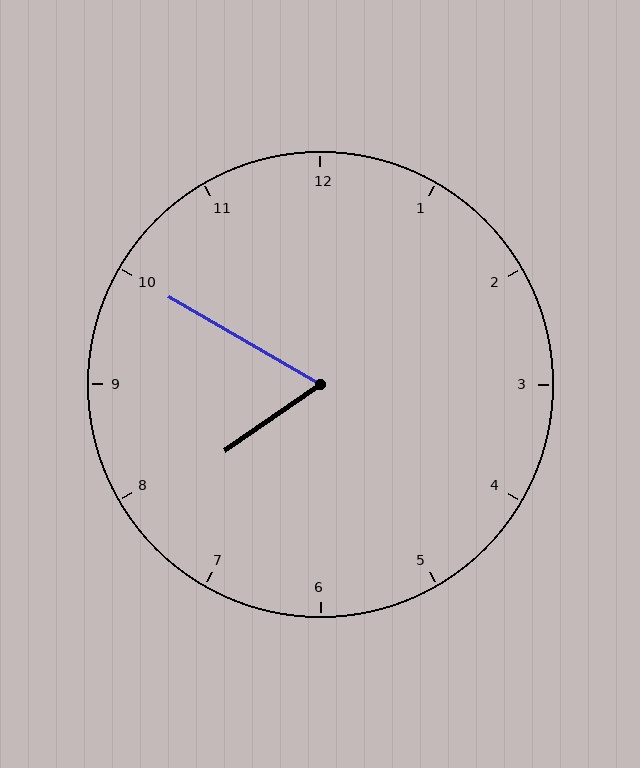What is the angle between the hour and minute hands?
Approximately 65 degrees.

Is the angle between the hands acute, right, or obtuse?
It is acute.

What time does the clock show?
7:50.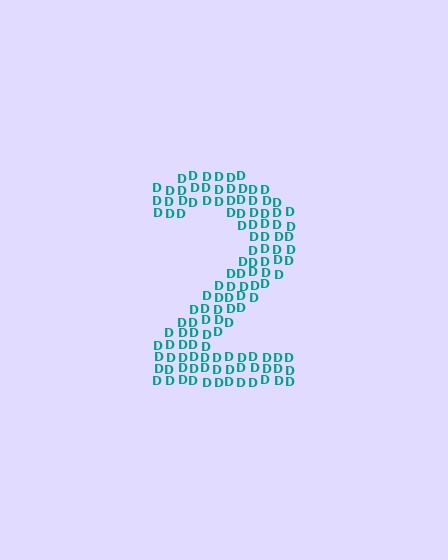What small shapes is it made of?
It is made of small letter D's.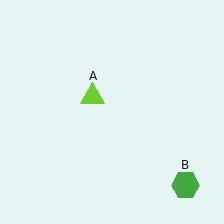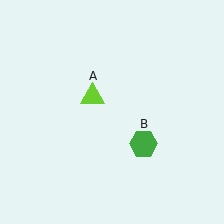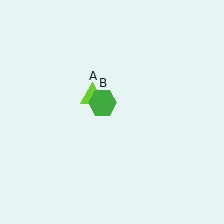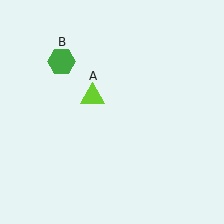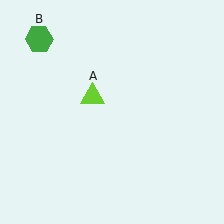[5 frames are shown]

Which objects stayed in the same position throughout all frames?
Lime triangle (object A) remained stationary.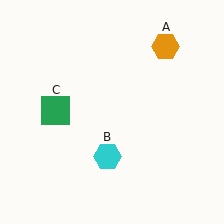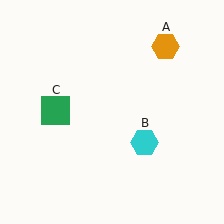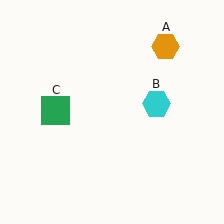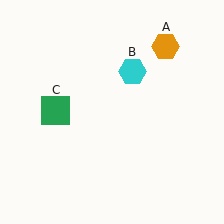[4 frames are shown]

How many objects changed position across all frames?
1 object changed position: cyan hexagon (object B).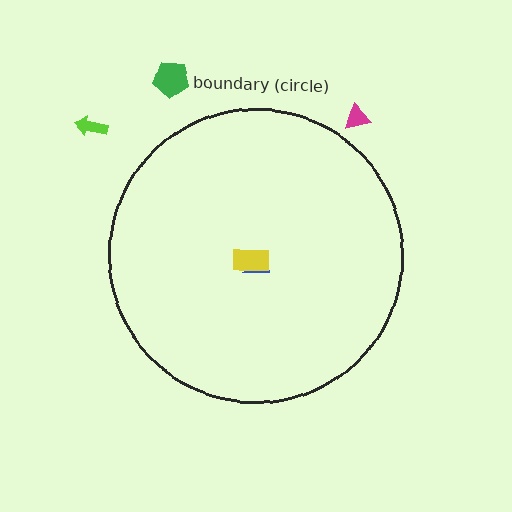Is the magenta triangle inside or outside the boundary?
Outside.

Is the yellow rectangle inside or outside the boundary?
Inside.